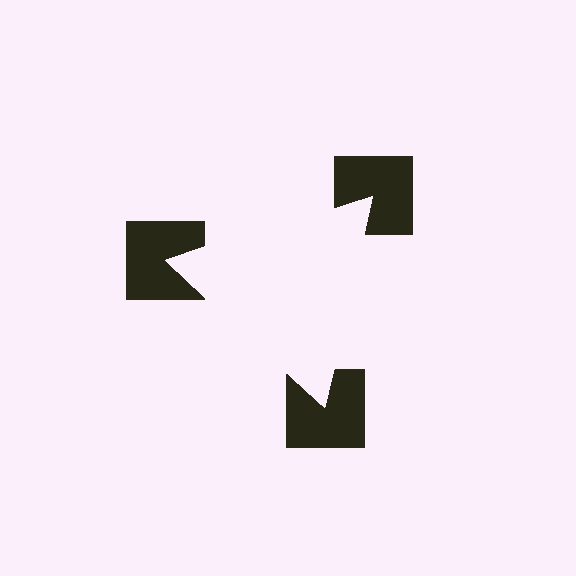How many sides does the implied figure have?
3 sides.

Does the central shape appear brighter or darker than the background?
It typically appears slightly brighter than the background, even though no actual brightness change is drawn.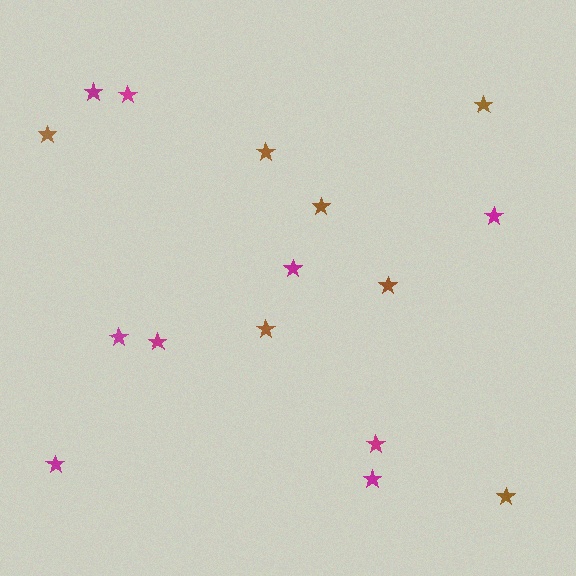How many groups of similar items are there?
There are 2 groups: one group of brown stars (7) and one group of magenta stars (9).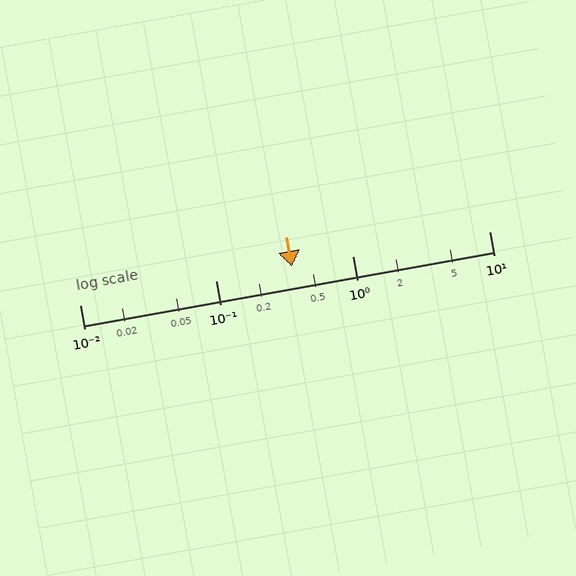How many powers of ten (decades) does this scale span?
The scale spans 3 decades, from 0.01 to 10.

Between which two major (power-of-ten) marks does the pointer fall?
The pointer is between 0.1 and 1.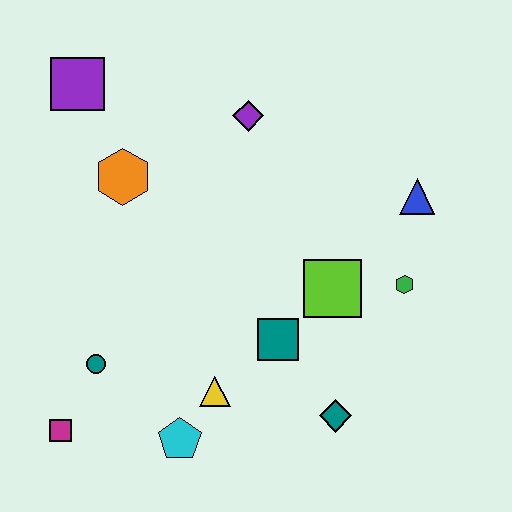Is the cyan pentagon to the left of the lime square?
Yes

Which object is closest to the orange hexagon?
The purple square is closest to the orange hexagon.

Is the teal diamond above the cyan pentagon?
Yes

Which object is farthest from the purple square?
The teal diamond is farthest from the purple square.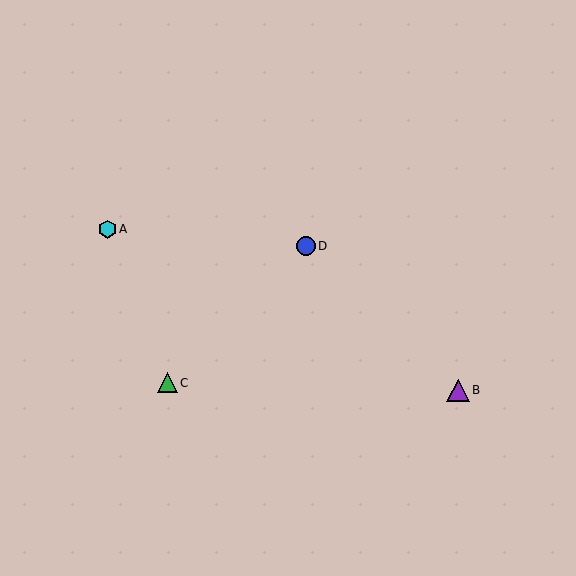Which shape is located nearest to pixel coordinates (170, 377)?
The green triangle (labeled C) at (167, 383) is nearest to that location.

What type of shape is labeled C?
Shape C is a green triangle.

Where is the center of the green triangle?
The center of the green triangle is at (167, 383).